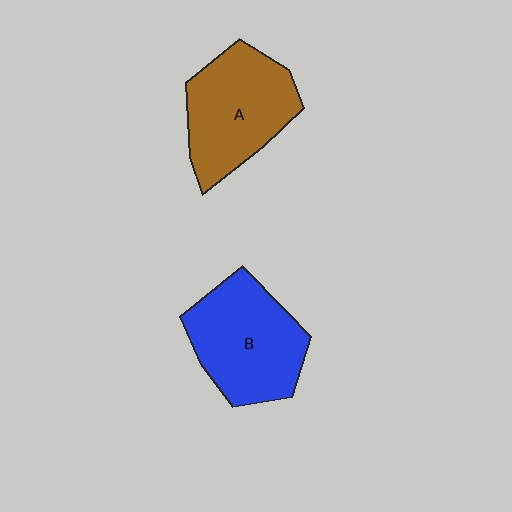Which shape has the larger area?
Shape B (blue).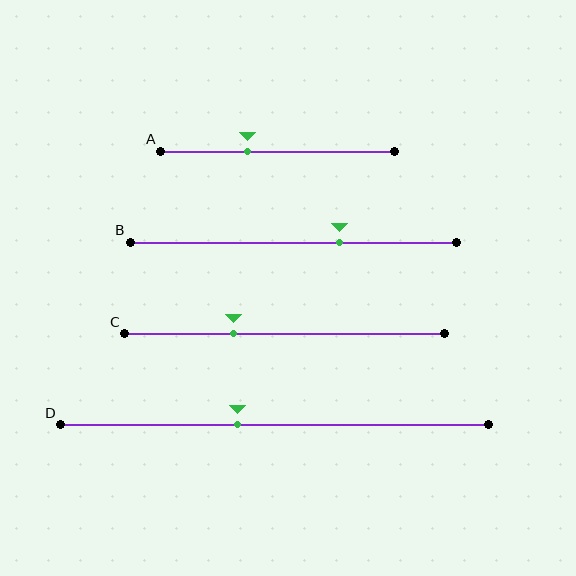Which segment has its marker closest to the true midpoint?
Segment D has its marker closest to the true midpoint.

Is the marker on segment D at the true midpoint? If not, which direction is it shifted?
No, the marker on segment D is shifted to the left by about 9% of the segment length.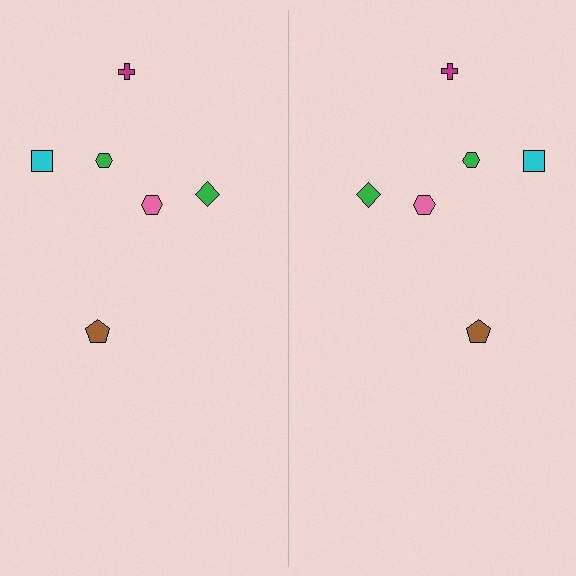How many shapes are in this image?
There are 12 shapes in this image.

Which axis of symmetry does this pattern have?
The pattern has a vertical axis of symmetry running through the center of the image.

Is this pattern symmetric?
Yes, this pattern has bilateral (reflection) symmetry.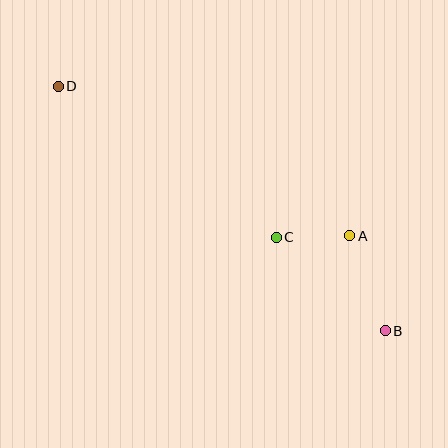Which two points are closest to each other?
Points A and C are closest to each other.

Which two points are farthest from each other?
Points B and D are farthest from each other.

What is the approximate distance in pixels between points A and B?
The distance between A and B is approximately 101 pixels.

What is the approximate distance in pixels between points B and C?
The distance between B and C is approximately 143 pixels.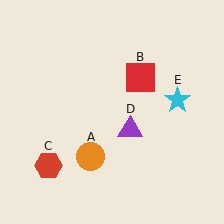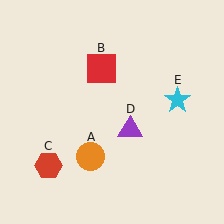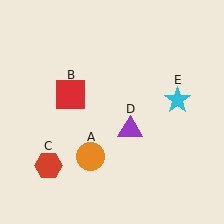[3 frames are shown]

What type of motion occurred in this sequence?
The red square (object B) rotated counterclockwise around the center of the scene.